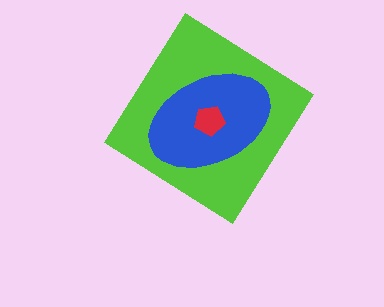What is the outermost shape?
The lime diamond.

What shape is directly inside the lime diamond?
The blue ellipse.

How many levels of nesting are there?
3.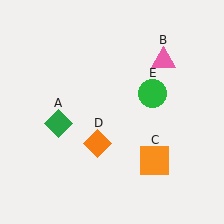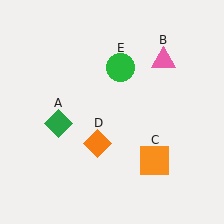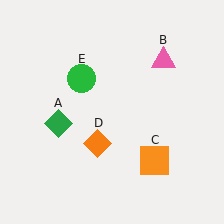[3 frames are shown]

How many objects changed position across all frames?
1 object changed position: green circle (object E).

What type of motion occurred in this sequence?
The green circle (object E) rotated counterclockwise around the center of the scene.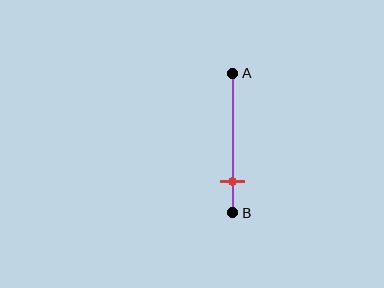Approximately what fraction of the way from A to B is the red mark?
The red mark is approximately 80% of the way from A to B.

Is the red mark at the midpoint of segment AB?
No, the mark is at about 80% from A, not at the 50% midpoint.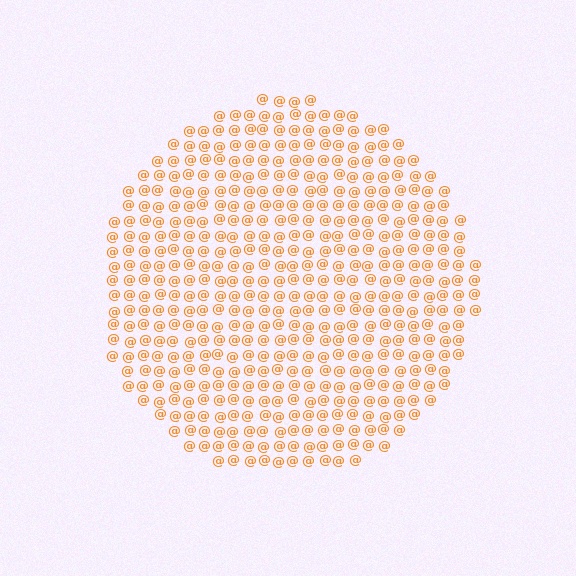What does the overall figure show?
The overall figure shows a circle.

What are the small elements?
The small elements are at signs.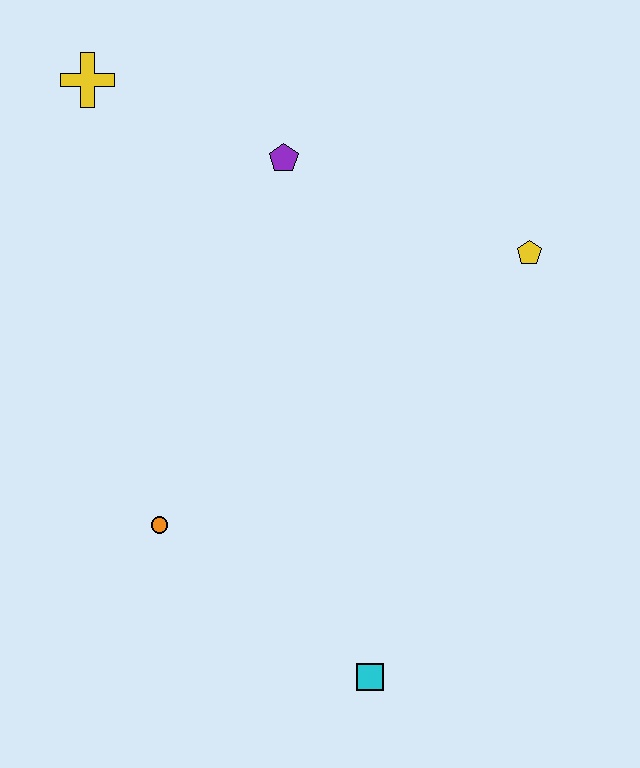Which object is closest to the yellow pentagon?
The purple pentagon is closest to the yellow pentagon.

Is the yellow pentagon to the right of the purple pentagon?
Yes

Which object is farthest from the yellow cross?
The cyan square is farthest from the yellow cross.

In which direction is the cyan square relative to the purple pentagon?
The cyan square is below the purple pentagon.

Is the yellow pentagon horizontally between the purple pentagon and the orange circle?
No